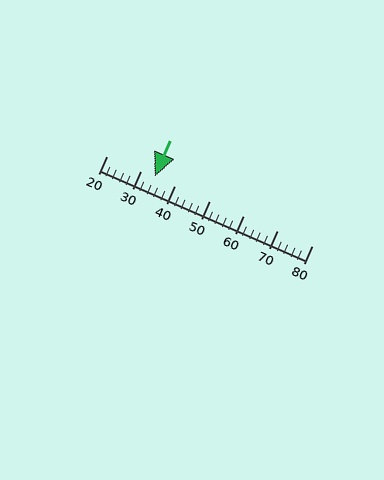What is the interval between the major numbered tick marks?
The major tick marks are spaced 10 units apart.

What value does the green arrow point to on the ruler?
The green arrow points to approximately 34.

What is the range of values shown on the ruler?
The ruler shows values from 20 to 80.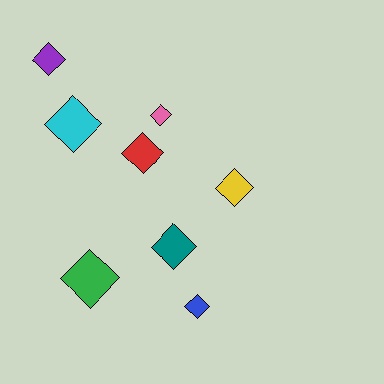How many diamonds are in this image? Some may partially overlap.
There are 8 diamonds.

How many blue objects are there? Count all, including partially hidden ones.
There is 1 blue object.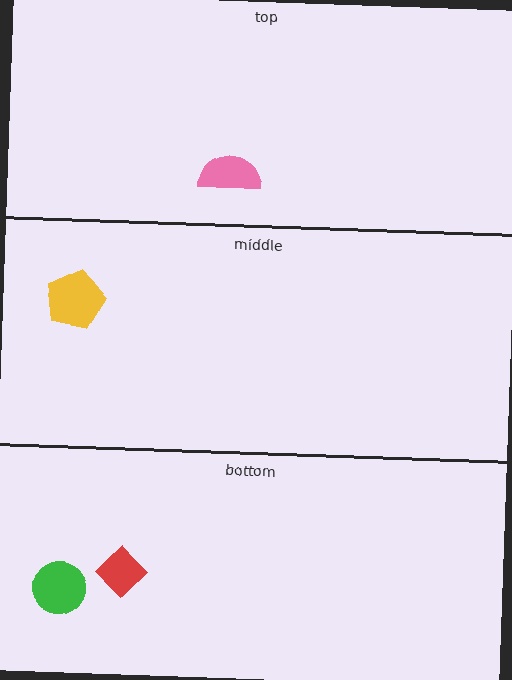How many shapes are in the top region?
1.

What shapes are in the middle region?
The yellow pentagon.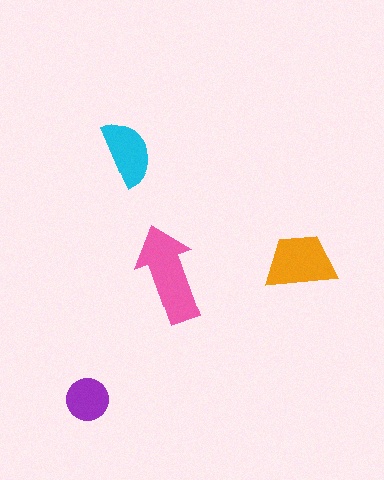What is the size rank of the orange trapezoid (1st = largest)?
2nd.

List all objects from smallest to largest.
The purple circle, the cyan semicircle, the orange trapezoid, the pink arrow.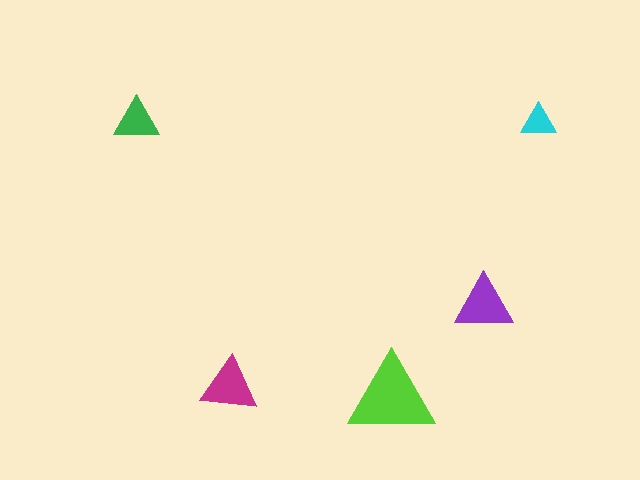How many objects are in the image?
There are 5 objects in the image.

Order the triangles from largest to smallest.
the lime one, the purple one, the magenta one, the green one, the cyan one.